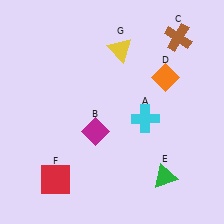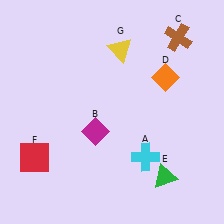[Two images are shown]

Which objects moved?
The objects that moved are: the cyan cross (A), the red square (F).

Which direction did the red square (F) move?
The red square (F) moved left.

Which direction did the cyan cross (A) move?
The cyan cross (A) moved down.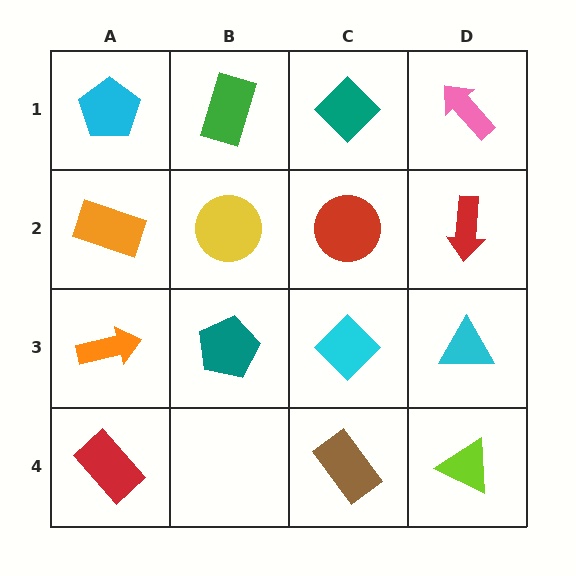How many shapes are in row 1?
4 shapes.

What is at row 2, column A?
An orange rectangle.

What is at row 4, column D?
A lime triangle.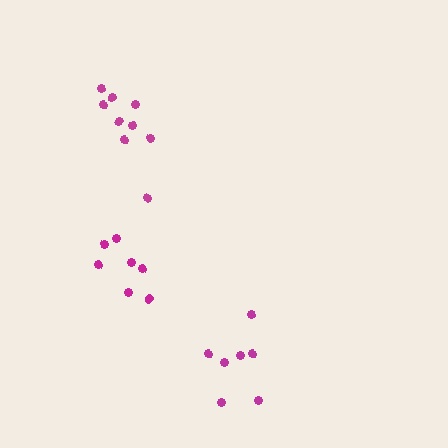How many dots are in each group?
Group 1: 9 dots, Group 2: 7 dots, Group 3: 7 dots (23 total).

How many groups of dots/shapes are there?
There are 3 groups.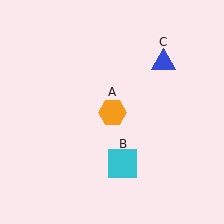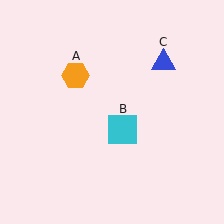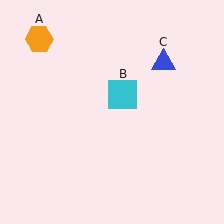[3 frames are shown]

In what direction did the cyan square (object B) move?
The cyan square (object B) moved up.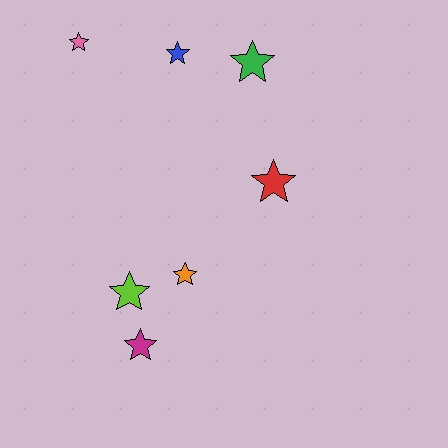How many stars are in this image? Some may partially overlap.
There are 7 stars.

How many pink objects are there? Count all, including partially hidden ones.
There is 1 pink object.